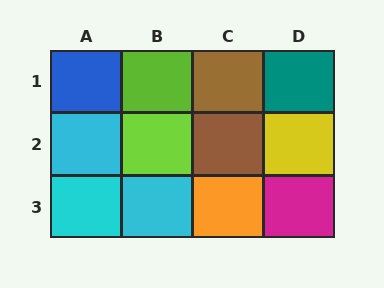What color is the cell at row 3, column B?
Cyan.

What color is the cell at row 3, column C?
Orange.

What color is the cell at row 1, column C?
Brown.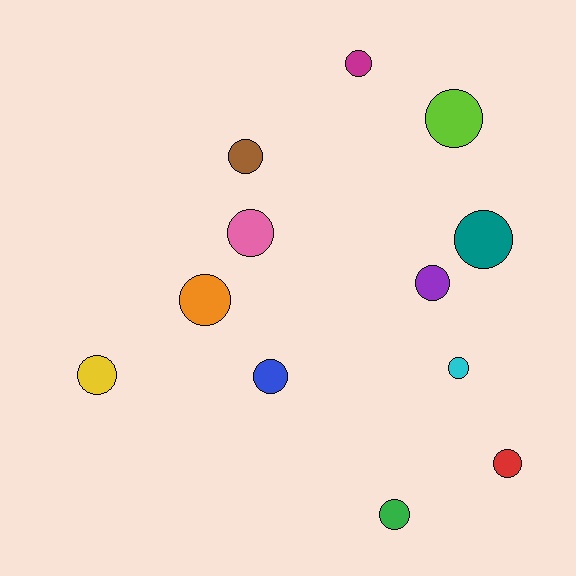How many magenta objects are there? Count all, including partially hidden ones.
There is 1 magenta object.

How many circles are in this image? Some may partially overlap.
There are 12 circles.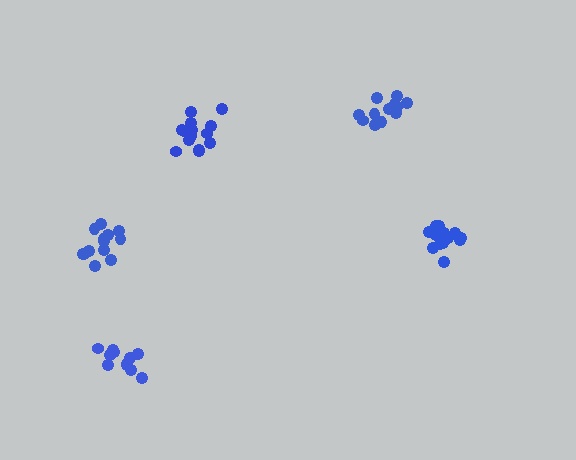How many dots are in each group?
Group 1: 12 dots, Group 2: 11 dots, Group 3: 15 dots, Group 4: 13 dots, Group 5: 14 dots (65 total).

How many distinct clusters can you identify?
There are 5 distinct clusters.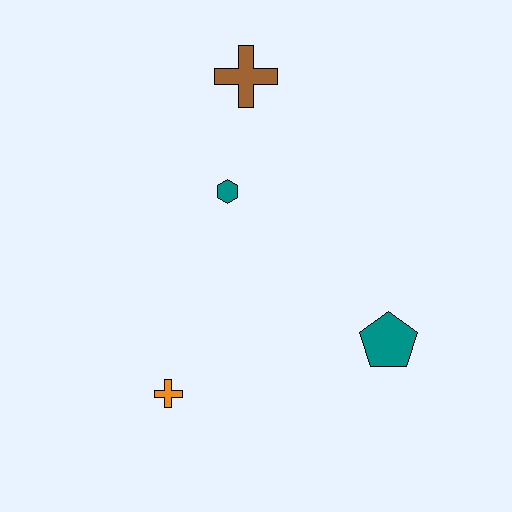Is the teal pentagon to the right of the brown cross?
Yes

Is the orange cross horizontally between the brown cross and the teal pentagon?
No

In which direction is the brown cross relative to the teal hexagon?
The brown cross is above the teal hexagon.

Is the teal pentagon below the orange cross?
No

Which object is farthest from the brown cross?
The orange cross is farthest from the brown cross.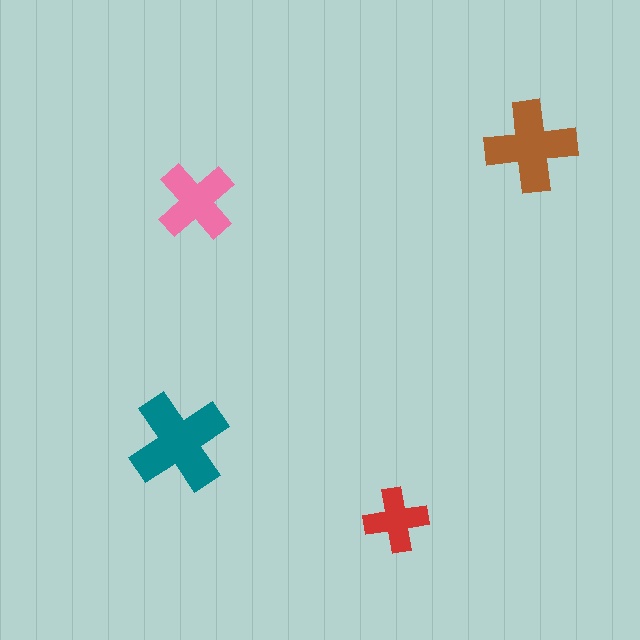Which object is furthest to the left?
The teal cross is leftmost.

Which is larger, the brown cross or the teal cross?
The teal one.